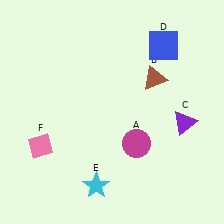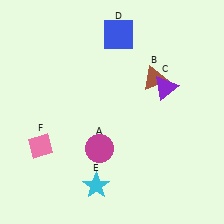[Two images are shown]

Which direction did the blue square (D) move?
The blue square (D) moved left.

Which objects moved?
The objects that moved are: the magenta circle (A), the purple triangle (C), the blue square (D).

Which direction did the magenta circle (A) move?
The magenta circle (A) moved left.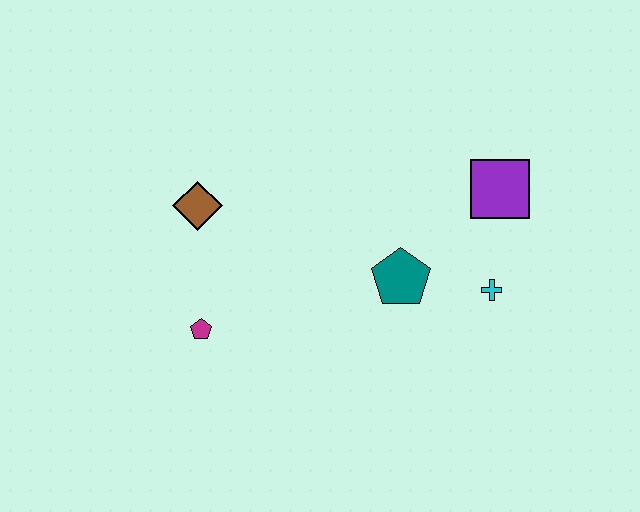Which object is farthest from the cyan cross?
The brown diamond is farthest from the cyan cross.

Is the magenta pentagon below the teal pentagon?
Yes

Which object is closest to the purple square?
The cyan cross is closest to the purple square.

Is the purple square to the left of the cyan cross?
No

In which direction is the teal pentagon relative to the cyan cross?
The teal pentagon is to the left of the cyan cross.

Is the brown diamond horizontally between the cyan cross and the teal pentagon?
No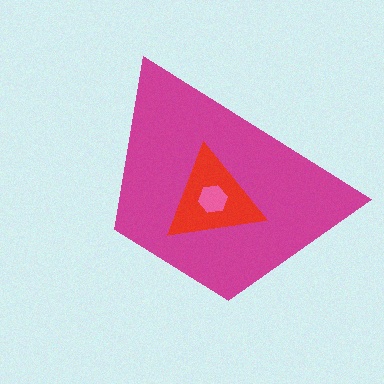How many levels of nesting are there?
3.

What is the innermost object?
The pink hexagon.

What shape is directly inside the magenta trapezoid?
The red triangle.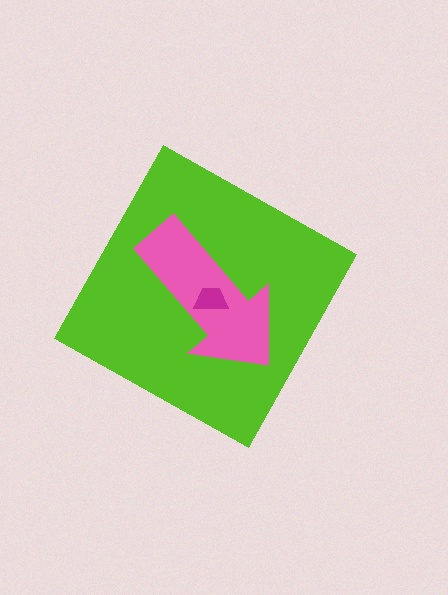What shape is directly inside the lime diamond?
The pink arrow.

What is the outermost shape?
The lime diamond.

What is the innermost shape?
The magenta trapezoid.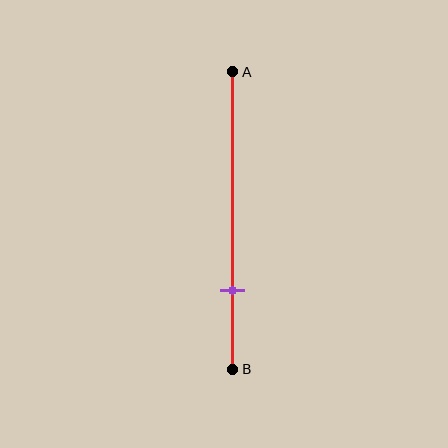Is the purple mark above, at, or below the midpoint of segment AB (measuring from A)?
The purple mark is below the midpoint of segment AB.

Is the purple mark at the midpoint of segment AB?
No, the mark is at about 75% from A, not at the 50% midpoint.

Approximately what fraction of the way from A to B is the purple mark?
The purple mark is approximately 75% of the way from A to B.